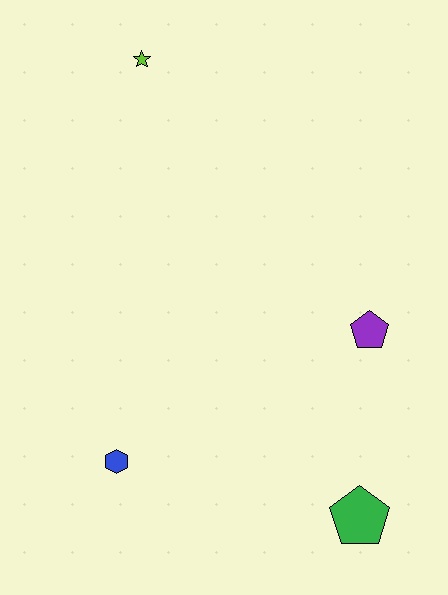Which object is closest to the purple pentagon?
The green pentagon is closest to the purple pentagon.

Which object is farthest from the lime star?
The green pentagon is farthest from the lime star.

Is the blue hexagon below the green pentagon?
No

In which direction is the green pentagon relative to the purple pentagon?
The green pentagon is below the purple pentagon.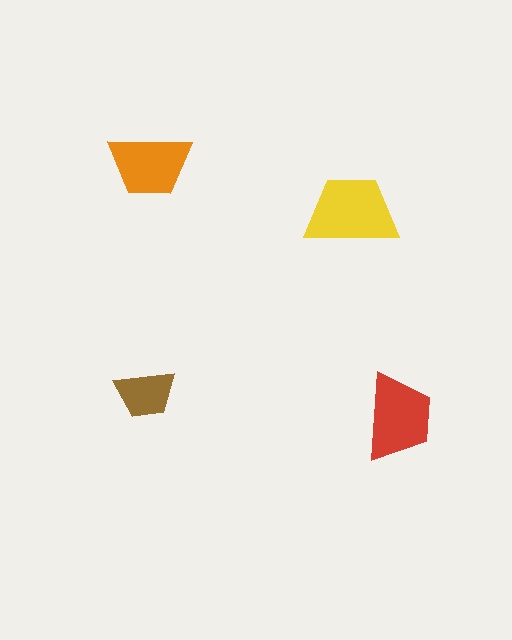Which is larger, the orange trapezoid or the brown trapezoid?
The orange one.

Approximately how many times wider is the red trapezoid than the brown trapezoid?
About 1.5 times wider.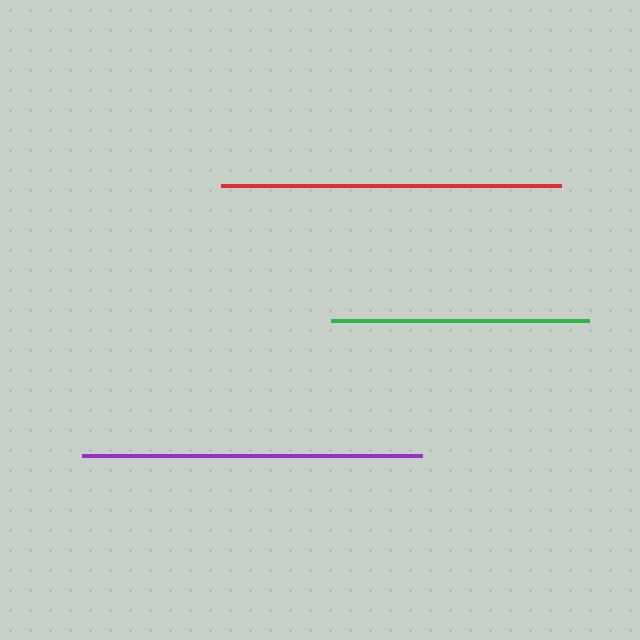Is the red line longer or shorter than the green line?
The red line is longer than the green line.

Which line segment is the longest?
The purple line is the longest at approximately 340 pixels.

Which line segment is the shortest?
The green line is the shortest at approximately 258 pixels.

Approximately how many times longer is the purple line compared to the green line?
The purple line is approximately 1.3 times the length of the green line.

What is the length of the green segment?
The green segment is approximately 258 pixels long.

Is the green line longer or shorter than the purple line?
The purple line is longer than the green line.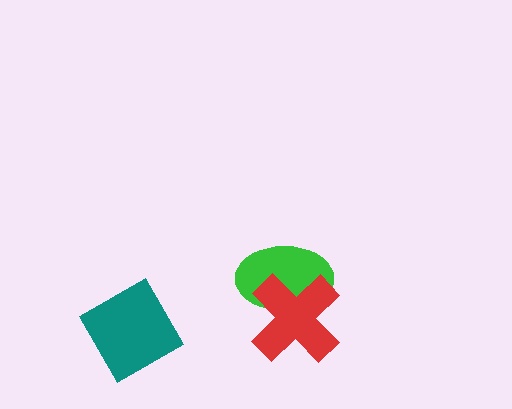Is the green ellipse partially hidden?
Yes, it is partially covered by another shape.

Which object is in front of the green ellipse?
The red cross is in front of the green ellipse.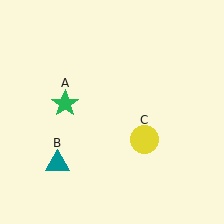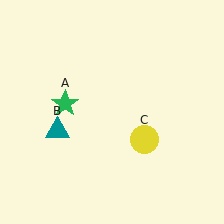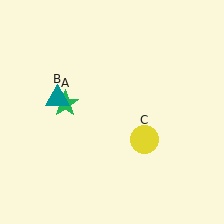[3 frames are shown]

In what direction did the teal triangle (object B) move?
The teal triangle (object B) moved up.